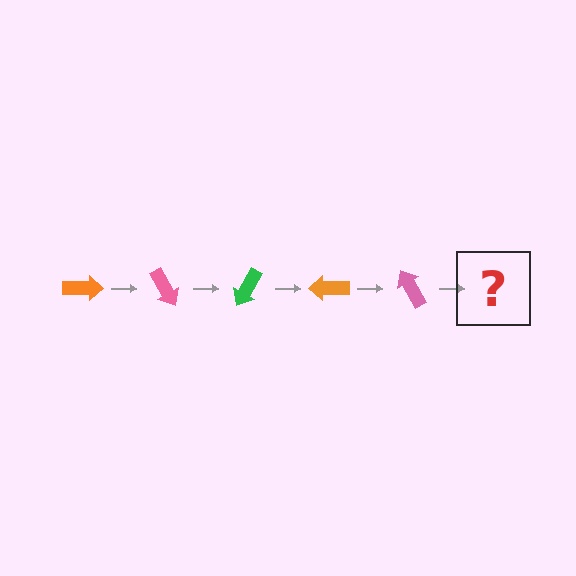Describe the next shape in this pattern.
It should be a green arrow, rotated 300 degrees from the start.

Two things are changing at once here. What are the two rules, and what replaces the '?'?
The two rules are that it rotates 60 degrees each step and the color cycles through orange, pink, and green. The '?' should be a green arrow, rotated 300 degrees from the start.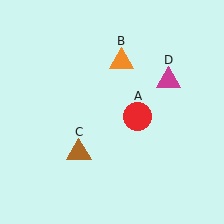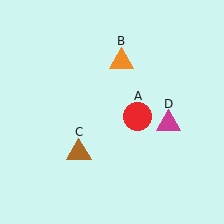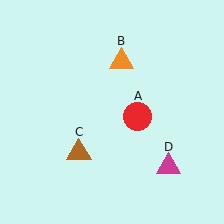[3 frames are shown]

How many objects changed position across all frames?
1 object changed position: magenta triangle (object D).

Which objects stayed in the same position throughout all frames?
Red circle (object A) and orange triangle (object B) and brown triangle (object C) remained stationary.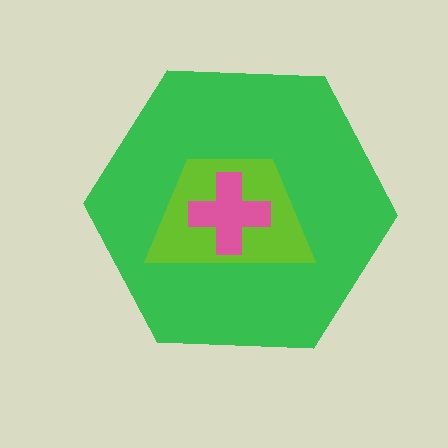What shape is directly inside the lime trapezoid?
The pink cross.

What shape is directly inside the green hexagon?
The lime trapezoid.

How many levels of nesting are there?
3.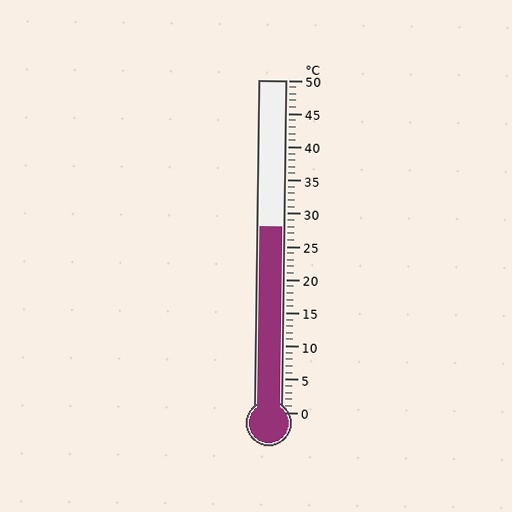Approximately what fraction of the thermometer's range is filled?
The thermometer is filled to approximately 55% of its range.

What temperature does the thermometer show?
The thermometer shows approximately 28°C.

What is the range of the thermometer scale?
The thermometer scale ranges from 0°C to 50°C.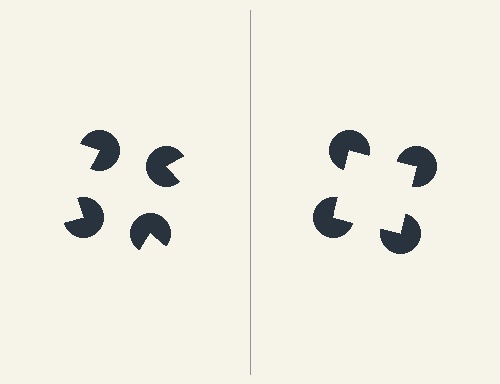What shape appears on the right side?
An illusory square.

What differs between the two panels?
The pac-man discs are positioned identically on both sides; only the wedge orientations differ. On the right they align to a square; on the left they are misaligned.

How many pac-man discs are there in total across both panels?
8 — 4 on each side.